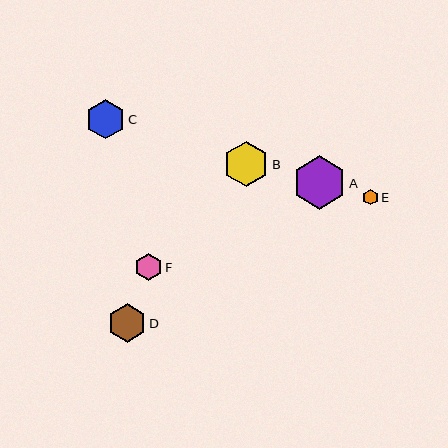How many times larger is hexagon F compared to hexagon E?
Hexagon F is approximately 1.8 times the size of hexagon E.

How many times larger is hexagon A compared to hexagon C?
Hexagon A is approximately 1.4 times the size of hexagon C.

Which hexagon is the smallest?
Hexagon E is the smallest with a size of approximately 15 pixels.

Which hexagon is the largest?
Hexagon A is the largest with a size of approximately 53 pixels.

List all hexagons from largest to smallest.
From largest to smallest: A, B, C, D, F, E.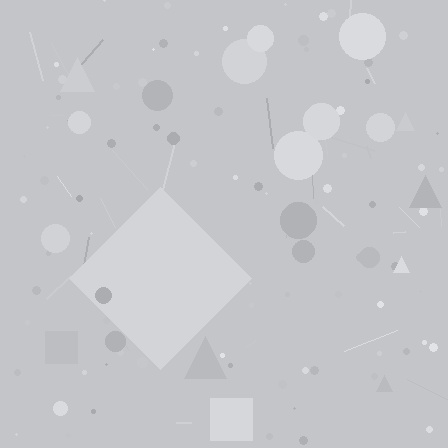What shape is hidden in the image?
A diamond is hidden in the image.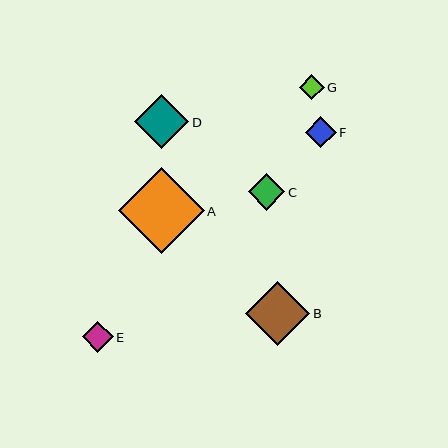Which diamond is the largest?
Diamond A is the largest with a size of approximately 86 pixels.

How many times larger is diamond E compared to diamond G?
Diamond E is approximately 1.2 times the size of diamond G.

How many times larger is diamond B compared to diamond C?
Diamond B is approximately 1.7 times the size of diamond C.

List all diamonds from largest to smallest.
From largest to smallest: A, B, D, C, E, F, G.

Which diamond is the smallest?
Diamond G is the smallest with a size of approximately 25 pixels.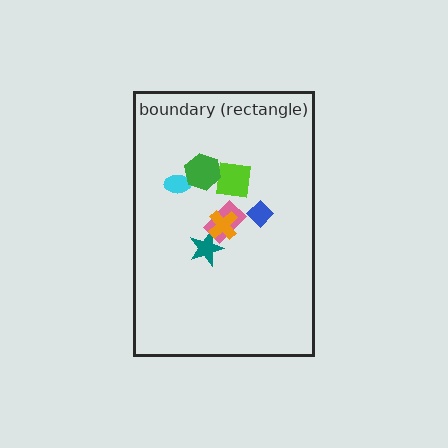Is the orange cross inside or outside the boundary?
Inside.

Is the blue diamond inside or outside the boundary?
Inside.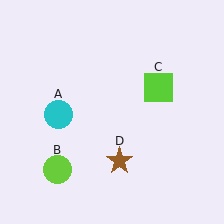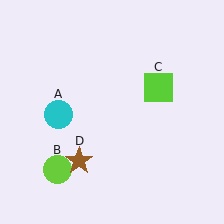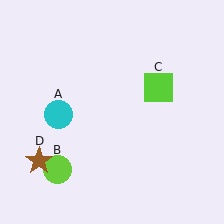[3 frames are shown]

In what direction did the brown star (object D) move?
The brown star (object D) moved left.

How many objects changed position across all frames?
1 object changed position: brown star (object D).